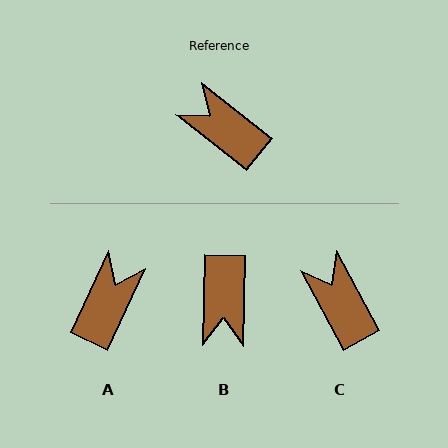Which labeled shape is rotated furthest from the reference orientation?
B, about 127 degrees away.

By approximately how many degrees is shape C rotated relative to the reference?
Approximately 23 degrees clockwise.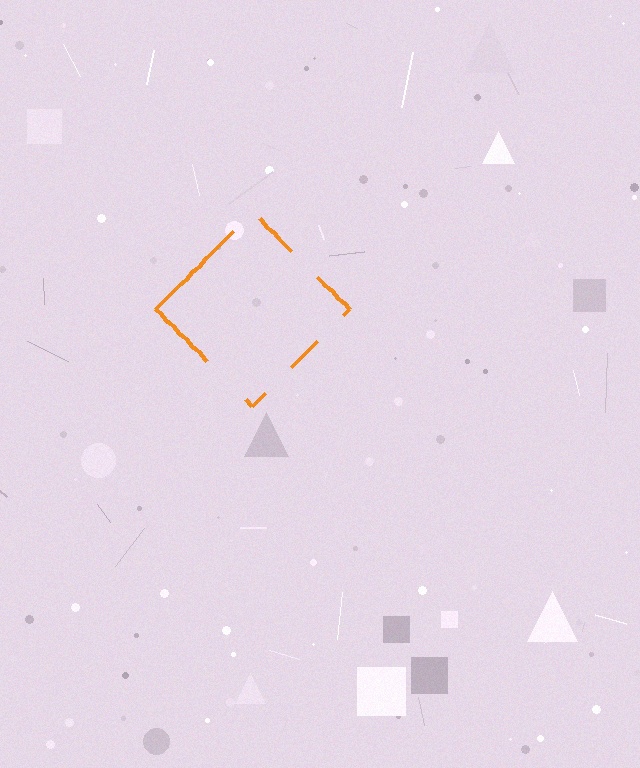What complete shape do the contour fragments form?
The contour fragments form a diamond.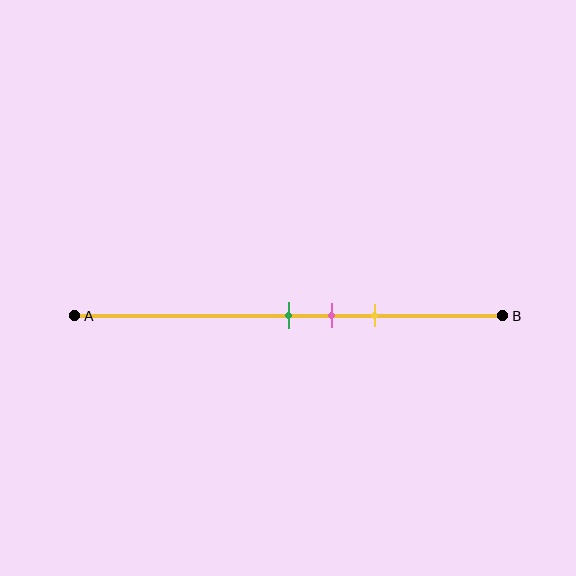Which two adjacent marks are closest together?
The green and pink marks are the closest adjacent pair.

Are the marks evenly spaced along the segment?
Yes, the marks are approximately evenly spaced.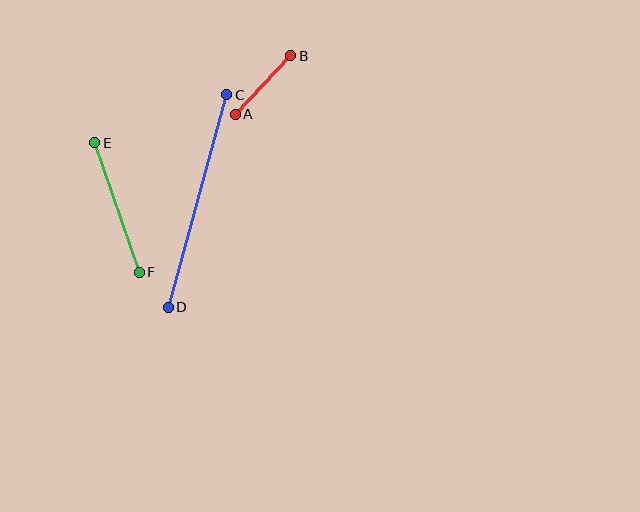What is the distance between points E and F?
The distance is approximately 137 pixels.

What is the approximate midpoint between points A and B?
The midpoint is at approximately (263, 85) pixels.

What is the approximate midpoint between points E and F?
The midpoint is at approximately (117, 207) pixels.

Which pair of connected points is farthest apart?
Points C and D are farthest apart.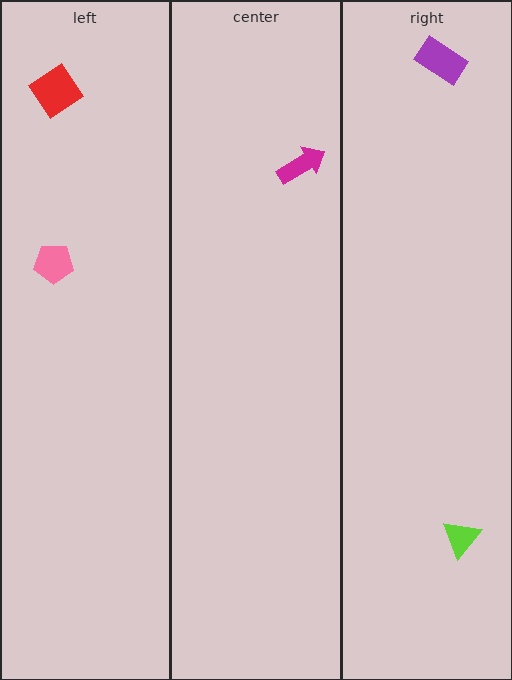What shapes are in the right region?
The purple rectangle, the lime triangle.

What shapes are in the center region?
The magenta arrow.